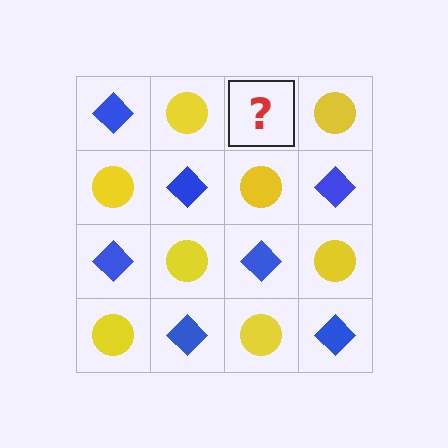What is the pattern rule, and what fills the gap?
The rule is that it alternates blue diamond and yellow circle in a checkerboard pattern. The gap should be filled with a blue diamond.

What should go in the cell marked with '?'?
The missing cell should contain a blue diamond.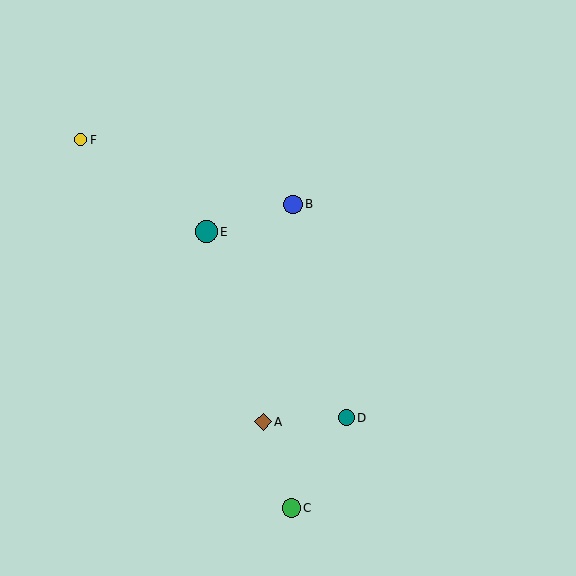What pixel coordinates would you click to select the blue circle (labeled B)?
Click at (293, 204) to select the blue circle B.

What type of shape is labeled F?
Shape F is a yellow circle.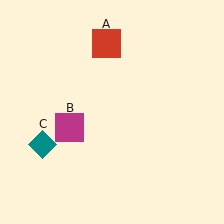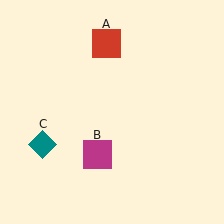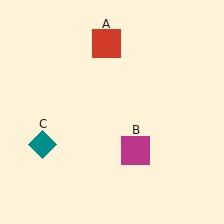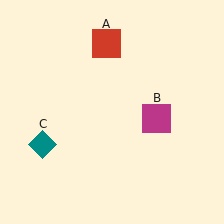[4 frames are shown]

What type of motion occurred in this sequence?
The magenta square (object B) rotated counterclockwise around the center of the scene.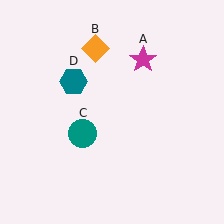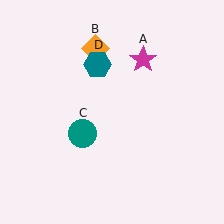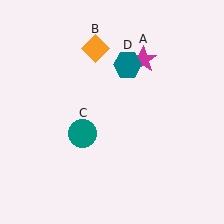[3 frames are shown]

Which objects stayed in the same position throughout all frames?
Magenta star (object A) and orange diamond (object B) and teal circle (object C) remained stationary.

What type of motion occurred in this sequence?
The teal hexagon (object D) rotated clockwise around the center of the scene.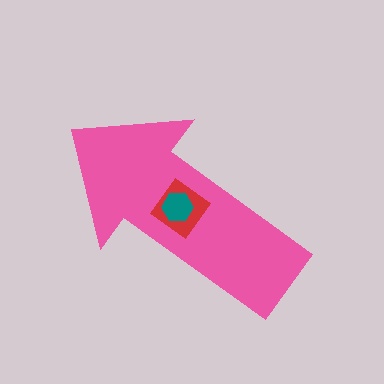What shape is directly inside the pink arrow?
The red diamond.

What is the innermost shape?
The teal hexagon.